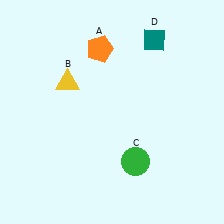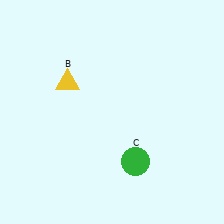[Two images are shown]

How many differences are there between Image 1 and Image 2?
There are 2 differences between the two images.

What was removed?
The teal diamond (D), the orange pentagon (A) were removed in Image 2.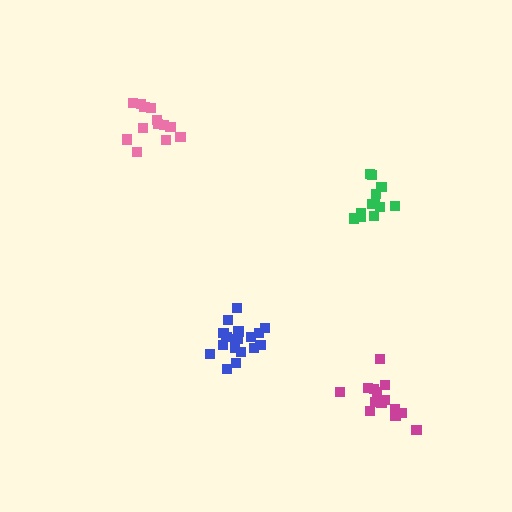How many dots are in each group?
Group 1: 17 dots, Group 2: 12 dots, Group 3: 13 dots, Group 4: 14 dots (56 total).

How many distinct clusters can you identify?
There are 4 distinct clusters.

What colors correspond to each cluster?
The clusters are colored: blue, green, pink, magenta.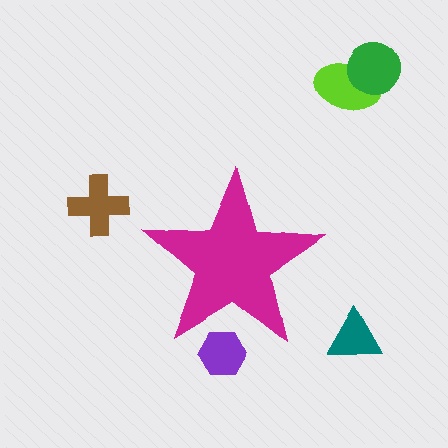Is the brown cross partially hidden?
No, the brown cross is fully visible.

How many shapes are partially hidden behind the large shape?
1 shape is partially hidden.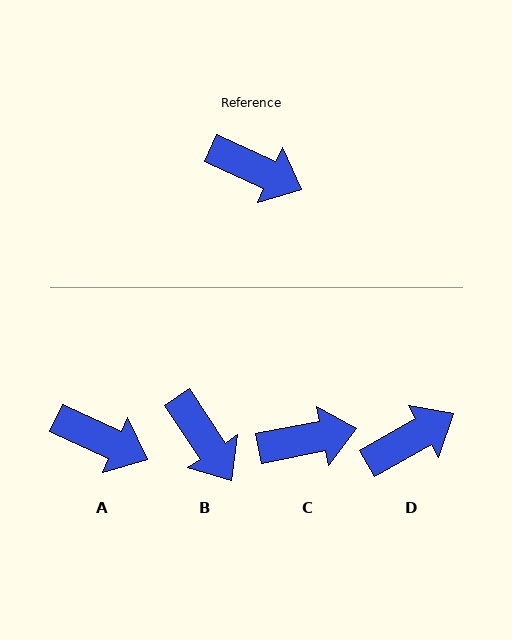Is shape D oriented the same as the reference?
No, it is off by about 54 degrees.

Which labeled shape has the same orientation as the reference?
A.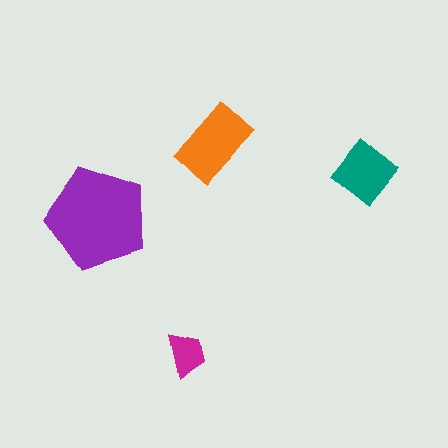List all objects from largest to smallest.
The purple pentagon, the orange rectangle, the teal diamond, the magenta trapezoid.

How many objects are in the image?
There are 4 objects in the image.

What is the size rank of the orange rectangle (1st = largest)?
2nd.